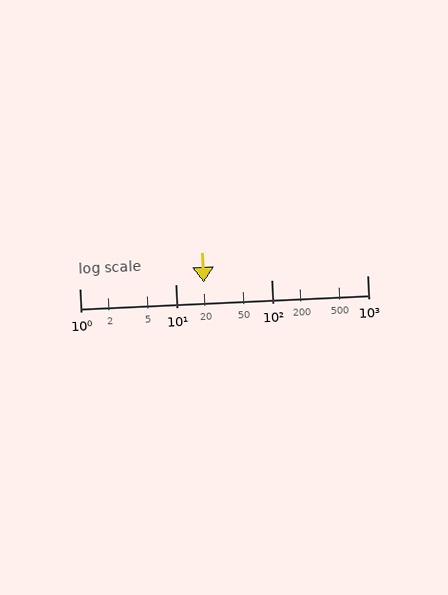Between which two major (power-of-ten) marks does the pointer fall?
The pointer is between 10 and 100.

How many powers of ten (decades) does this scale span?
The scale spans 3 decades, from 1 to 1000.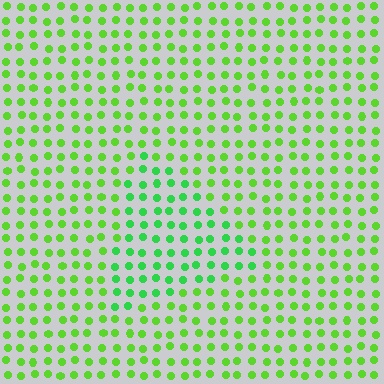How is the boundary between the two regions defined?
The boundary is defined purely by a slight shift in hue (about 26 degrees). Spacing, size, and orientation are identical on both sides.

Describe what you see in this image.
The image is filled with small lime elements in a uniform arrangement. A triangle-shaped region is visible where the elements are tinted to a slightly different hue, forming a subtle color boundary.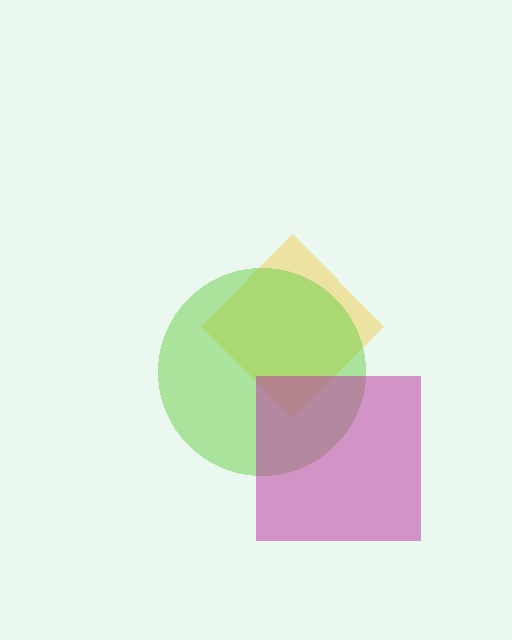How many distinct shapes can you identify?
There are 3 distinct shapes: a yellow diamond, a lime circle, a magenta square.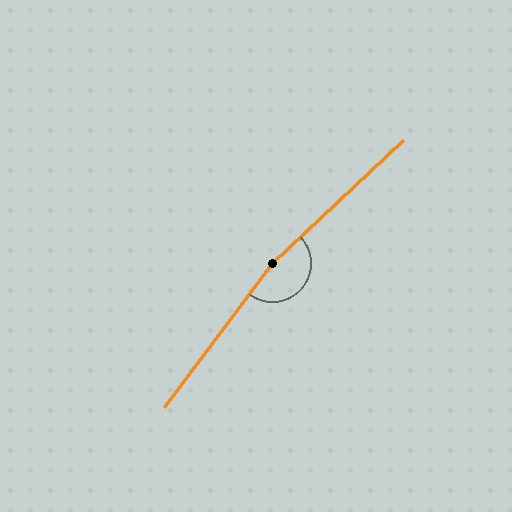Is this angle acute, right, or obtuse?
It is obtuse.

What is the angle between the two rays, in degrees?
Approximately 170 degrees.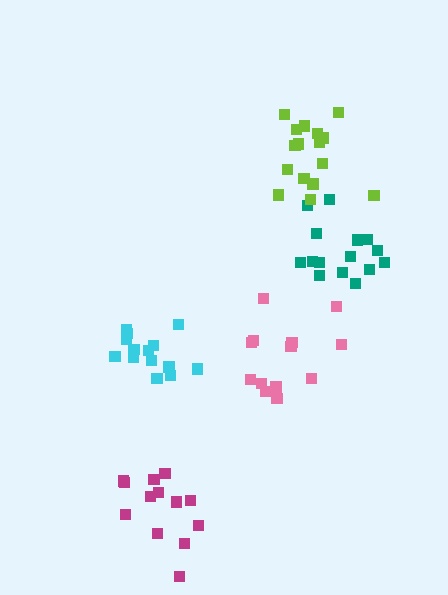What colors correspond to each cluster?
The clusters are colored: magenta, pink, teal, cyan, lime.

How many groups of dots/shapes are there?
There are 5 groups.